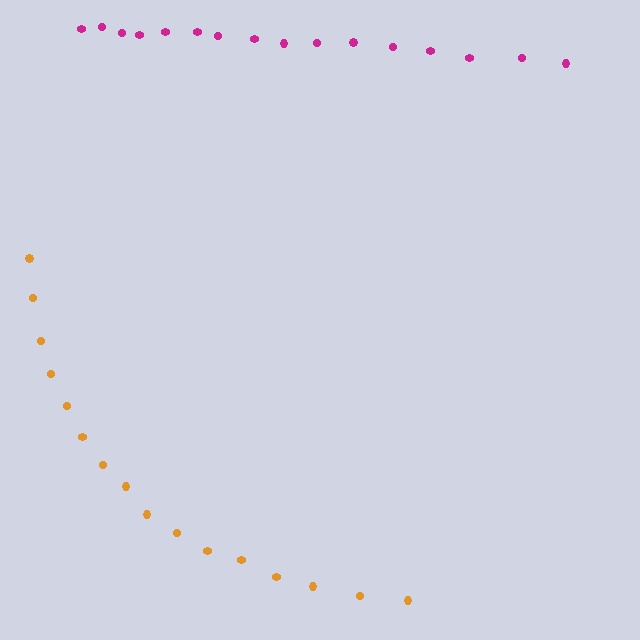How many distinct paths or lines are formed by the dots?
There are 2 distinct paths.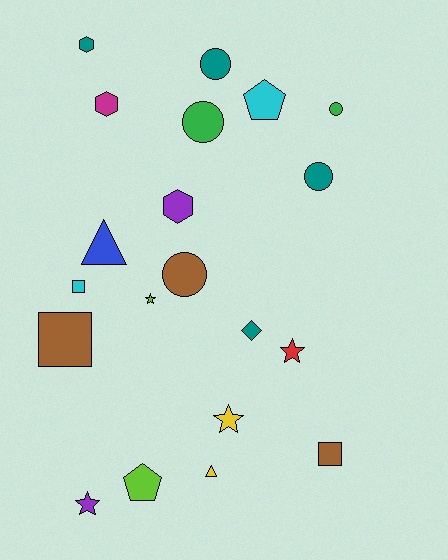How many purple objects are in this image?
There are 2 purple objects.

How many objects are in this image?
There are 20 objects.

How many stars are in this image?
There are 4 stars.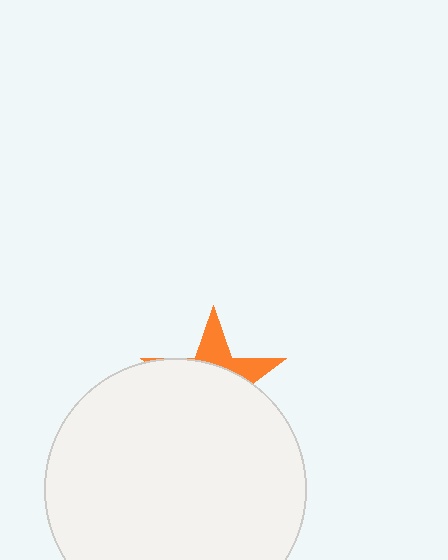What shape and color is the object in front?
The object in front is a white circle.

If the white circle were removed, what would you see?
You would see the complete orange star.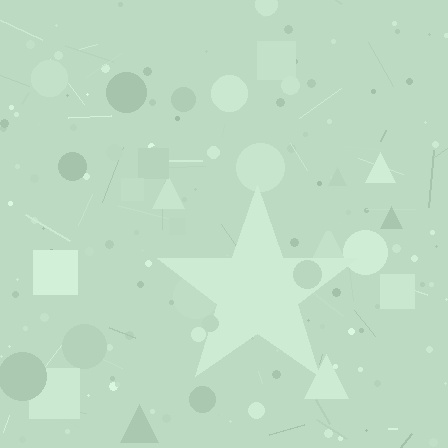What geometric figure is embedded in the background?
A star is embedded in the background.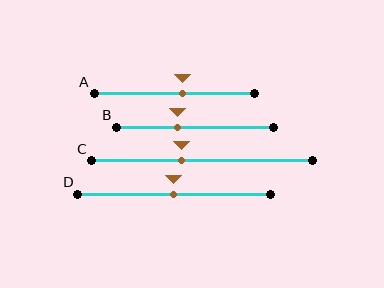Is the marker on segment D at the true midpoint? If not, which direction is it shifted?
Yes, the marker on segment D is at the true midpoint.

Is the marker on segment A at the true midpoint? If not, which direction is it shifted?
No, the marker on segment A is shifted to the right by about 5% of the segment length.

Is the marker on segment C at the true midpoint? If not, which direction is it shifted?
No, the marker on segment C is shifted to the left by about 9% of the segment length.